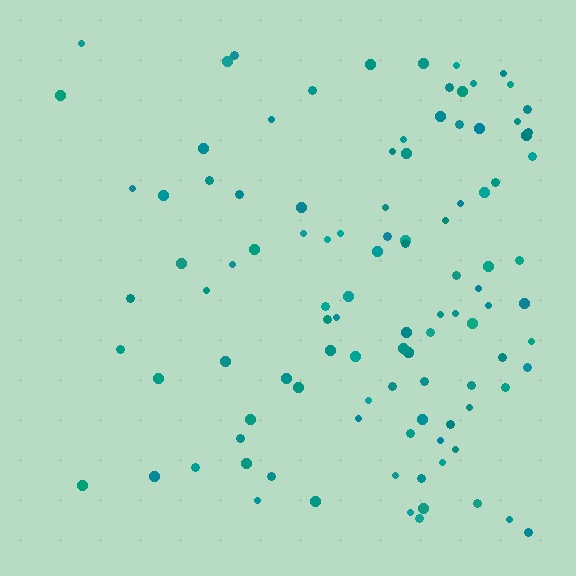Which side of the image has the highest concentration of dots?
The right.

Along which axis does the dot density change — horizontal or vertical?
Horizontal.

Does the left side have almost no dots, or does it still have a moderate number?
Still a moderate number, just noticeably fewer than the right.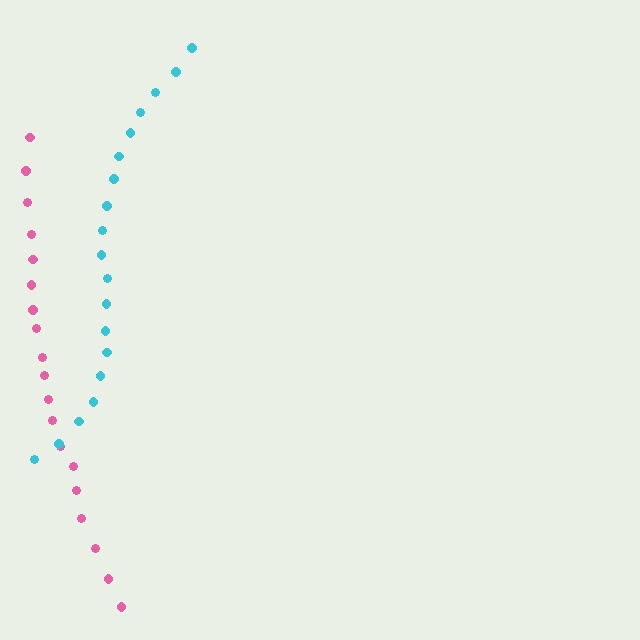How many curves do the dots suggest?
There are 2 distinct paths.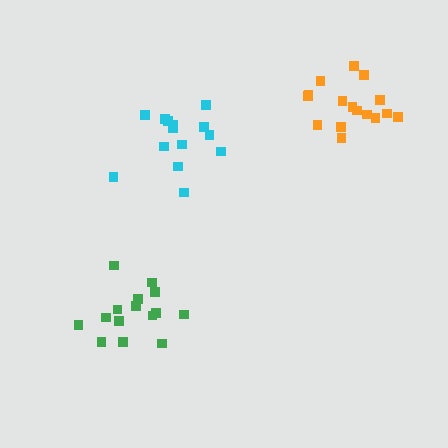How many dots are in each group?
Group 1: 14 dots, Group 2: 15 dots, Group 3: 16 dots (45 total).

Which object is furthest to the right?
The orange cluster is rightmost.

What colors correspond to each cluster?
The clusters are colored: cyan, green, orange.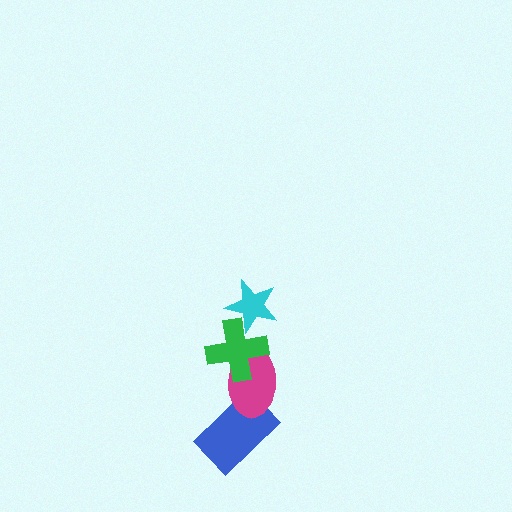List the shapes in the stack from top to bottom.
From top to bottom: the cyan star, the green cross, the magenta ellipse, the blue rectangle.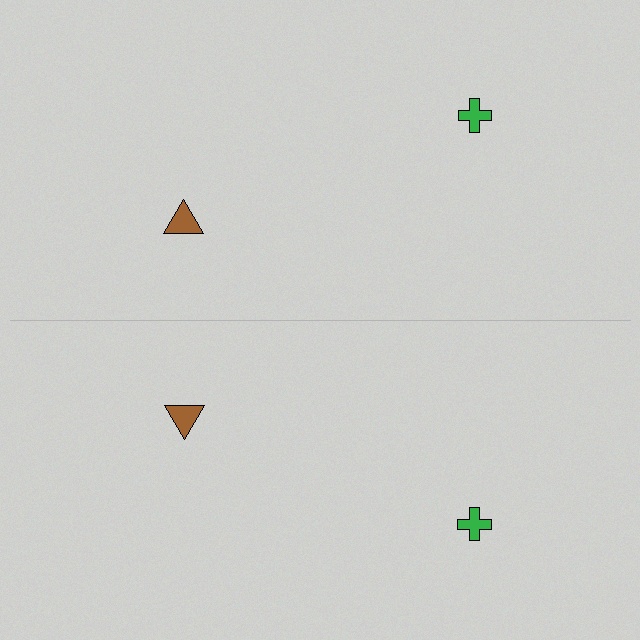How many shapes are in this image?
There are 4 shapes in this image.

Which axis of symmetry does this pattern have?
The pattern has a horizontal axis of symmetry running through the center of the image.